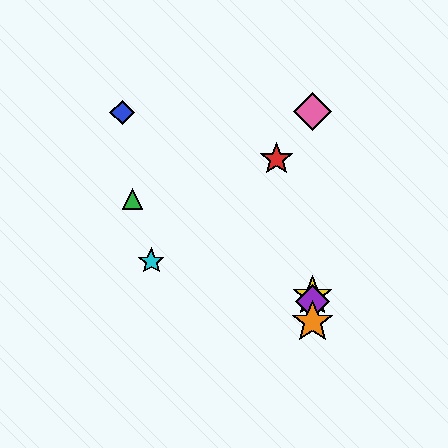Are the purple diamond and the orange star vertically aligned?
Yes, both are at x≈313.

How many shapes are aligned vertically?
4 shapes (the yellow star, the purple diamond, the orange star, the pink diamond) are aligned vertically.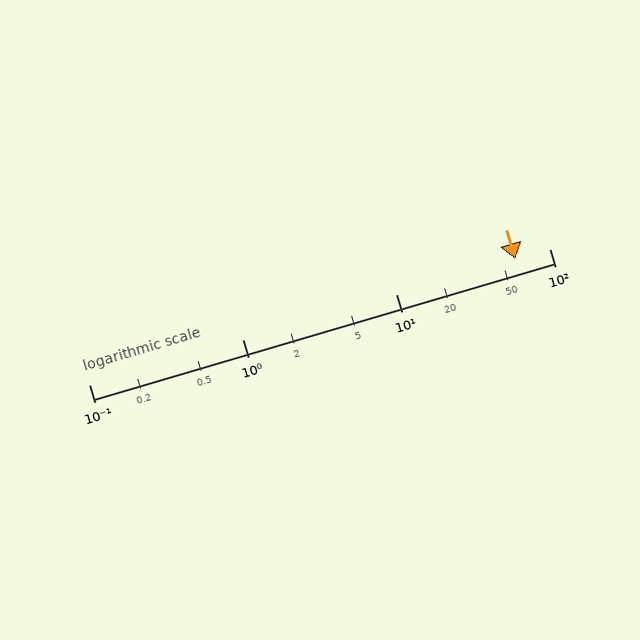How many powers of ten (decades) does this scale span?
The scale spans 3 decades, from 0.1 to 100.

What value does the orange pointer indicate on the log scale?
The pointer indicates approximately 60.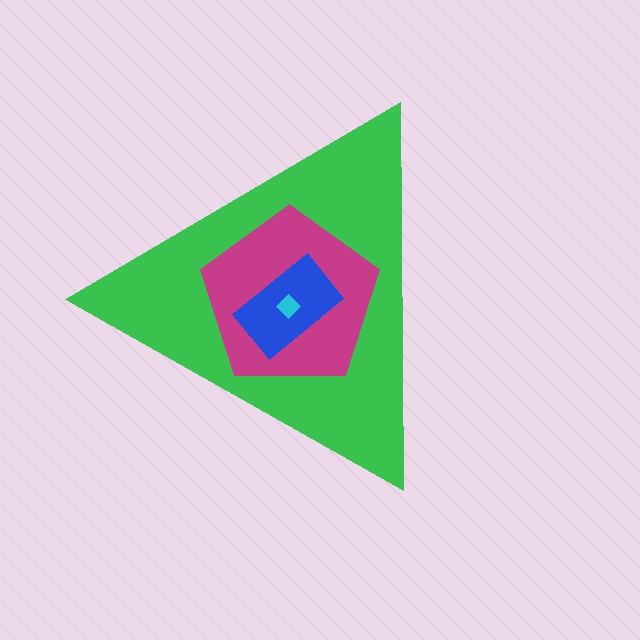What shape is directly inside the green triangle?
The magenta pentagon.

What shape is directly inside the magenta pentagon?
The blue rectangle.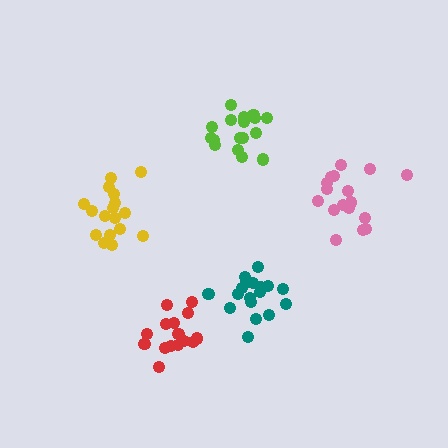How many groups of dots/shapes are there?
There are 5 groups.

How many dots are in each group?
Group 1: 17 dots, Group 2: 18 dots, Group 3: 15 dots, Group 4: 17 dots, Group 5: 17 dots (84 total).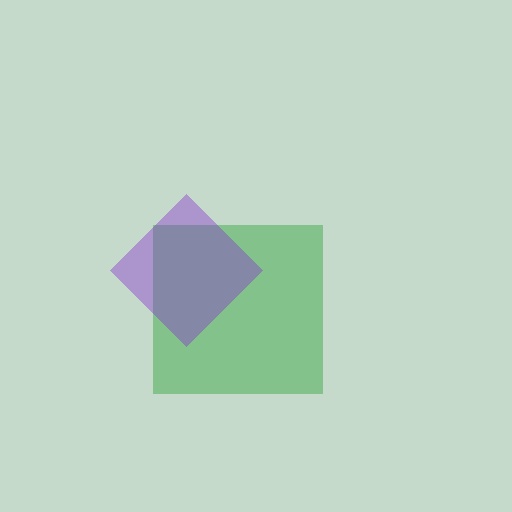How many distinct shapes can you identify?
There are 2 distinct shapes: a green square, a purple diamond.